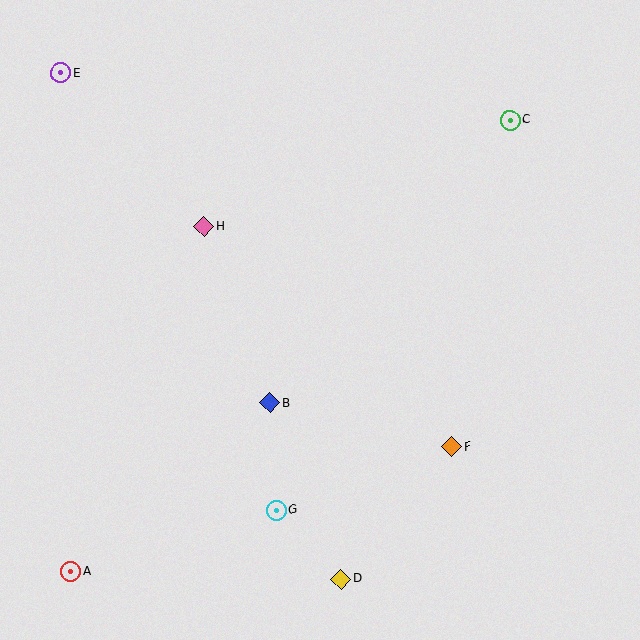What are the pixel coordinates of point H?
Point H is at (204, 226).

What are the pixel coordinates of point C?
Point C is at (510, 120).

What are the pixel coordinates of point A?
Point A is at (71, 572).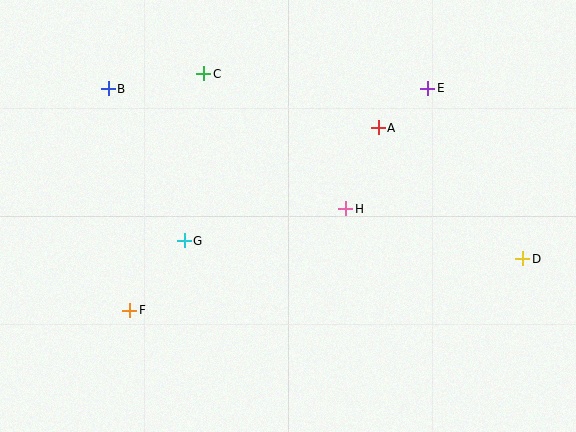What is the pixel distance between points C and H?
The distance between C and H is 196 pixels.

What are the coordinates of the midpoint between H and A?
The midpoint between H and A is at (362, 168).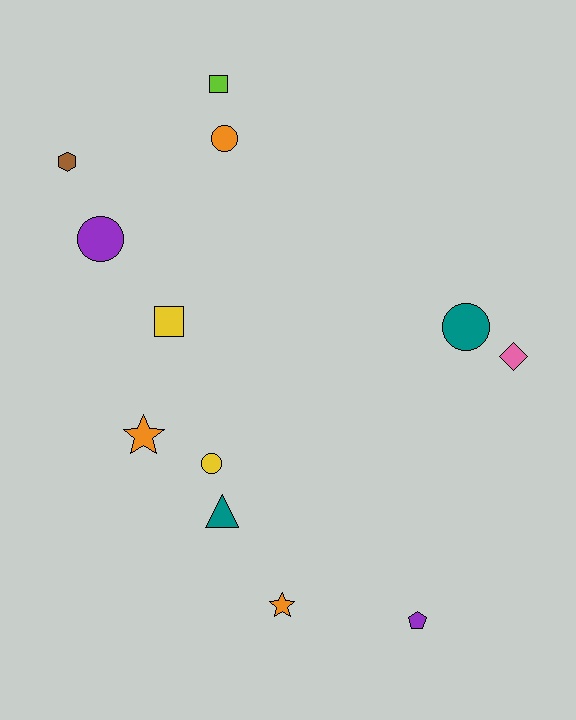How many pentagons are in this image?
There is 1 pentagon.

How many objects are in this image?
There are 12 objects.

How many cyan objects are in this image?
There are no cyan objects.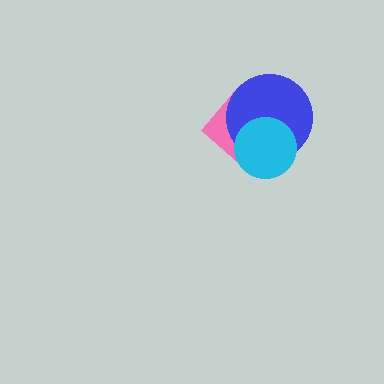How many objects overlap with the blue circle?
2 objects overlap with the blue circle.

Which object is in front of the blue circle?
The cyan circle is in front of the blue circle.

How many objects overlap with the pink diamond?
2 objects overlap with the pink diamond.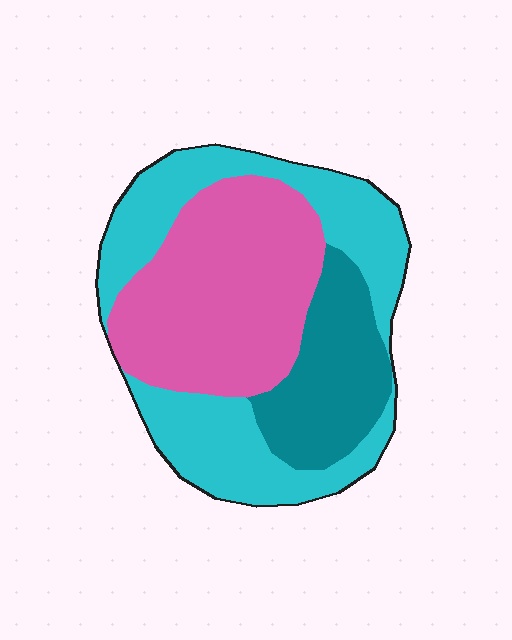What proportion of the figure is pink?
Pink covers 39% of the figure.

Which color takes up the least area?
Teal, at roughly 20%.